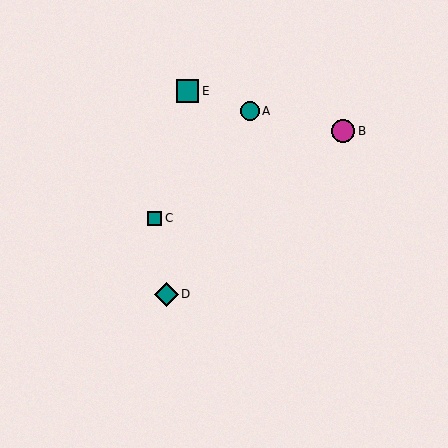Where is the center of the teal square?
The center of the teal square is at (155, 218).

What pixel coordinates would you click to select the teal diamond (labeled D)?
Click at (166, 294) to select the teal diamond D.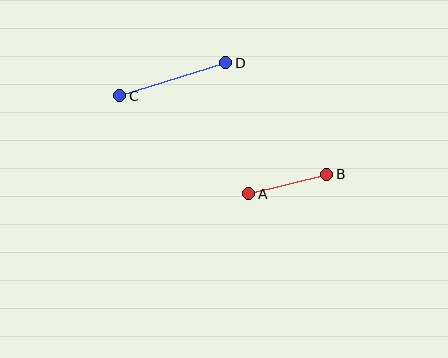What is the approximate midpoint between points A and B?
The midpoint is at approximately (288, 184) pixels.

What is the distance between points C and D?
The distance is approximately 111 pixels.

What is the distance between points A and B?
The distance is approximately 81 pixels.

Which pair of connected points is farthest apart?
Points C and D are farthest apart.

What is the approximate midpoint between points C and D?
The midpoint is at approximately (173, 79) pixels.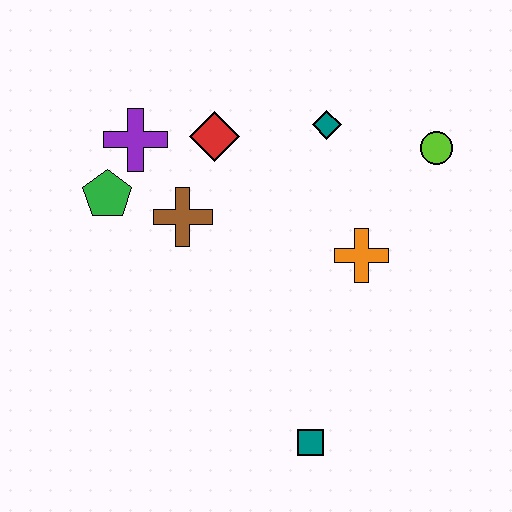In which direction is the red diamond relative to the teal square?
The red diamond is above the teal square.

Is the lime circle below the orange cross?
No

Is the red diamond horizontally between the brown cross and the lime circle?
Yes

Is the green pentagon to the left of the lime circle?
Yes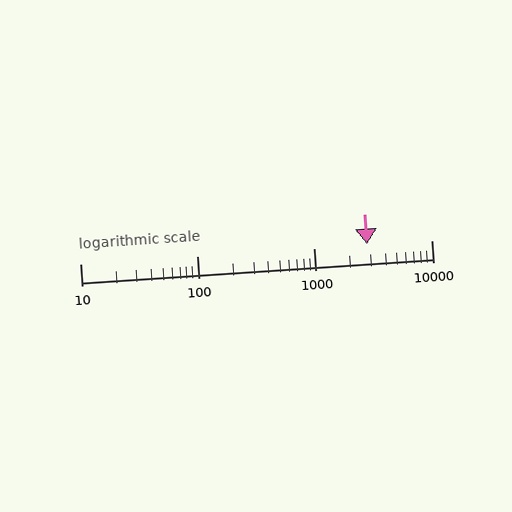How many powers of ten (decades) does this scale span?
The scale spans 3 decades, from 10 to 10000.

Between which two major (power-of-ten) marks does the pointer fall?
The pointer is between 1000 and 10000.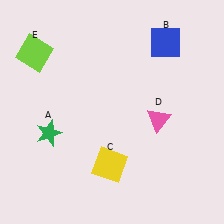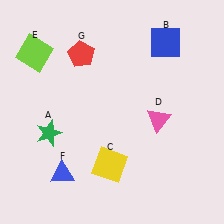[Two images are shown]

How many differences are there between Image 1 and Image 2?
There are 2 differences between the two images.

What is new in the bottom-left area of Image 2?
A blue triangle (F) was added in the bottom-left area of Image 2.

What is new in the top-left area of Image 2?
A red pentagon (G) was added in the top-left area of Image 2.